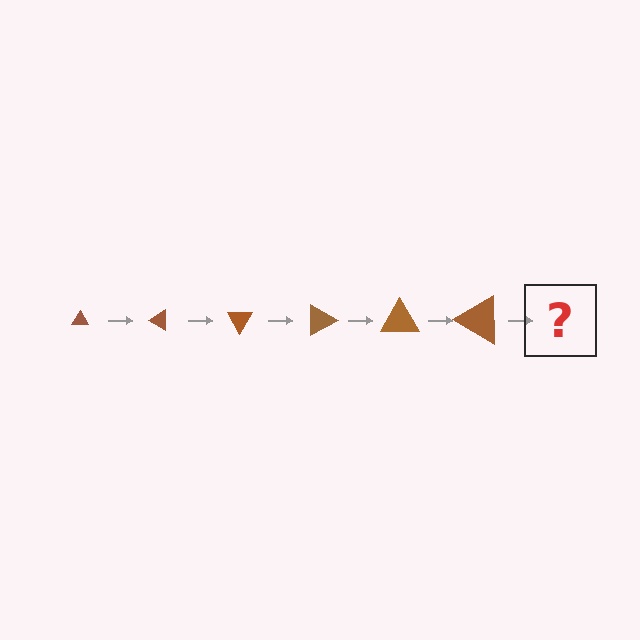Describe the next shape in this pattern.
It should be a triangle, larger than the previous one and rotated 180 degrees from the start.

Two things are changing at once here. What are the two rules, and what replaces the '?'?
The two rules are that the triangle grows larger each step and it rotates 30 degrees each step. The '?' should be a triangle, larger than the previous one and rotated 180 degrees from the start.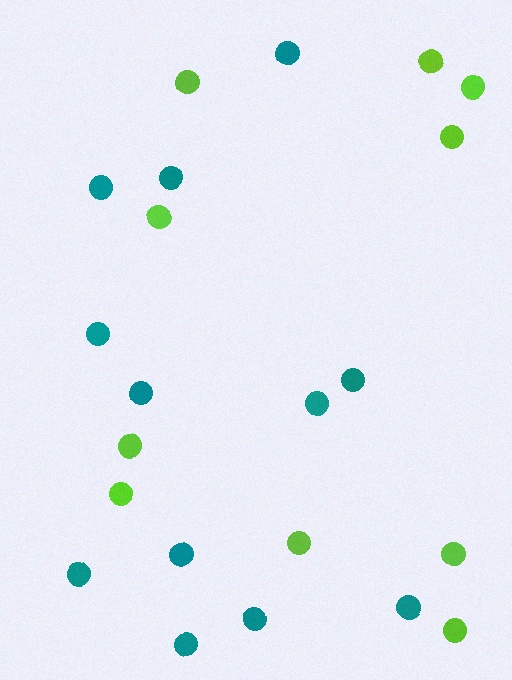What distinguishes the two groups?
There are 2 groups: one group of teal circles (12) and one group of lime circles (10).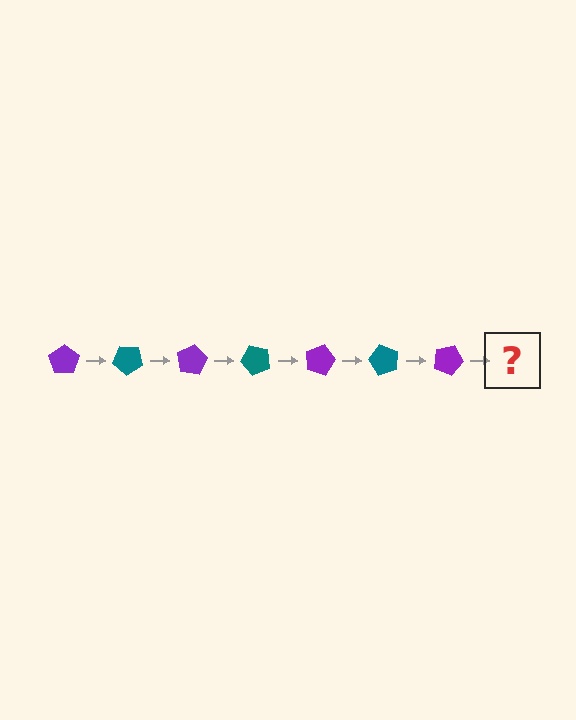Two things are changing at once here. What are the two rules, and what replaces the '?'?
The two rules are that it rotates 40 degrees each step and the color cycles through purple and teal. The '?' should be a teal pentagon, rotated 280 degrees from the start.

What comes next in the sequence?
The next element should be a teal pentagon, rotated 280 degrees from the start.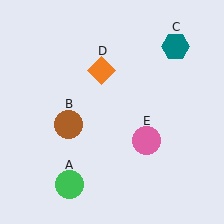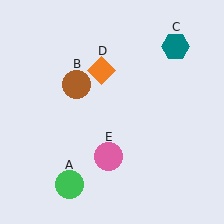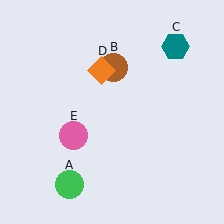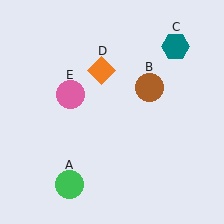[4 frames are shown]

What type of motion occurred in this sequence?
The brown circle (object B), pink circle (object E) rotated clockwise around the center of the scene.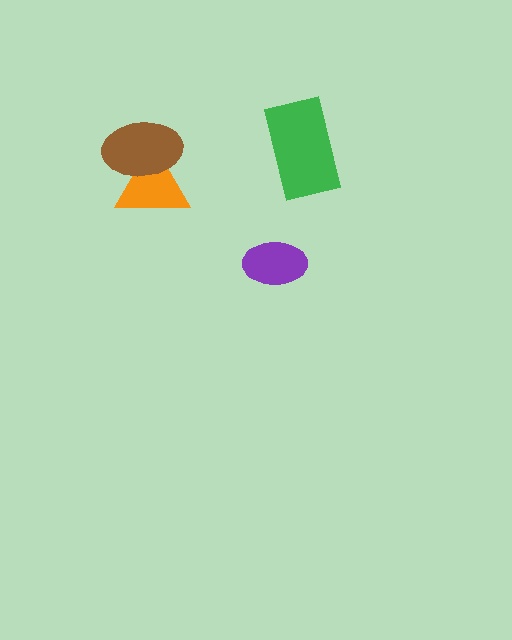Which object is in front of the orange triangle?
The brown ellipse is in front of the orange triangle.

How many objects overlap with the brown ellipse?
1 object overlaps with the brown ellipse.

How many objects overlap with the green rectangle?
0 objects overlap with the green rectangle.